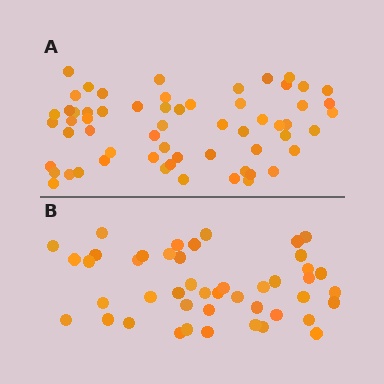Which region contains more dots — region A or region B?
Region A (the top region) has more dots.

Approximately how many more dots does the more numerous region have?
Region A has approximately 15 more dots than region B.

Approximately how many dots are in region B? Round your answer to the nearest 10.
About 40 dots. (The exact count is 45, which rounds to 40.)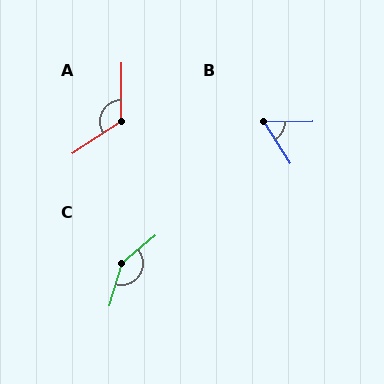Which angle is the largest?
C, at approximately 146 degrees.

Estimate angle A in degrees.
Approximately 124 degrees.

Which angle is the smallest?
B, at approximately 58 degrees.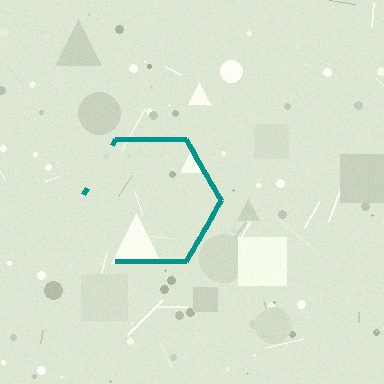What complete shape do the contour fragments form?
The contour fragments form a hexagon.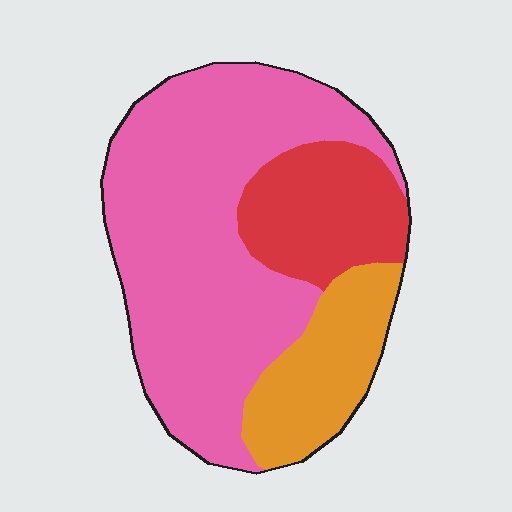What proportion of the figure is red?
Red covers around 20% of the figure.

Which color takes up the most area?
Pink, at roughly 60%.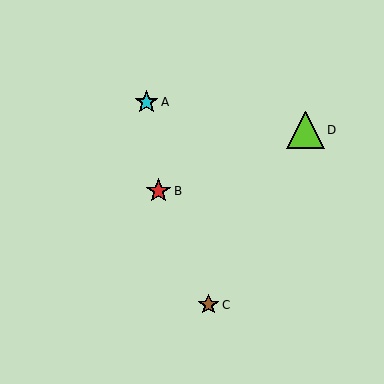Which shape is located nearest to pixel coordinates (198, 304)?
The brown star (labeled C) at (209, 305) is nearest to that location.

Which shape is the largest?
The lime triangle (labeled D) is the largest.